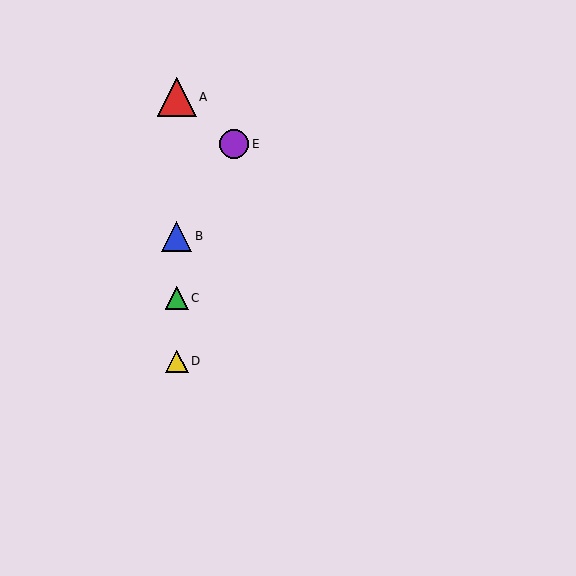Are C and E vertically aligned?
No, C is at x≈177 and E is at x≈234.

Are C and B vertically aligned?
Yes, both are at x≈177.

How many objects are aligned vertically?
4 objects (A, B, C, D) are aligned vertically.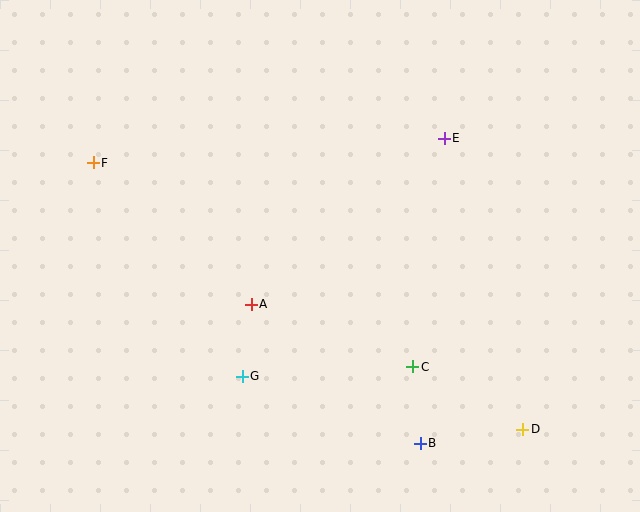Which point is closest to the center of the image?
Point A at (251, 304) is closest to the center.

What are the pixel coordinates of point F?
Point F is at (93, 163).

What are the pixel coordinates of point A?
Point A is at (251, 304).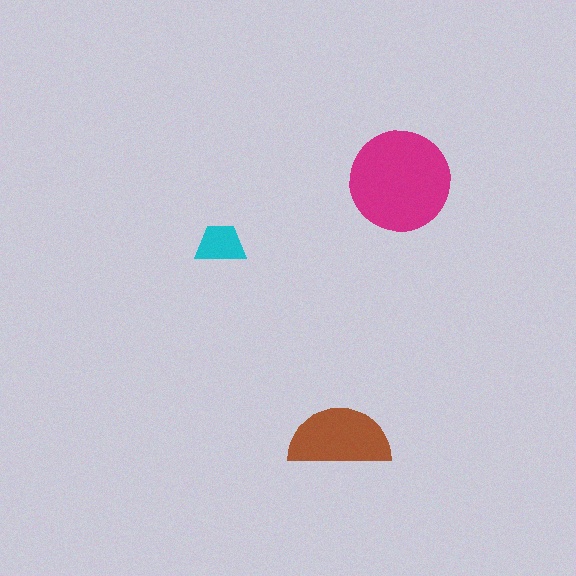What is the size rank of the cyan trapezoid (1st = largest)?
3rd.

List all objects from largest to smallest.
The magenta circle, the brown semicircle, the cyan trapezoid.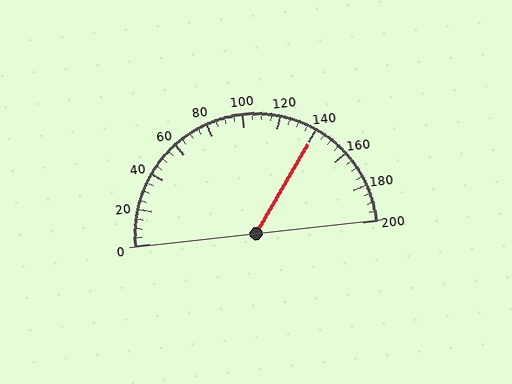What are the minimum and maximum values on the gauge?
The gauge ranges from 0 to 200.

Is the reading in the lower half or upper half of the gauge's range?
The reading is in the upper half of the range (0 to 200).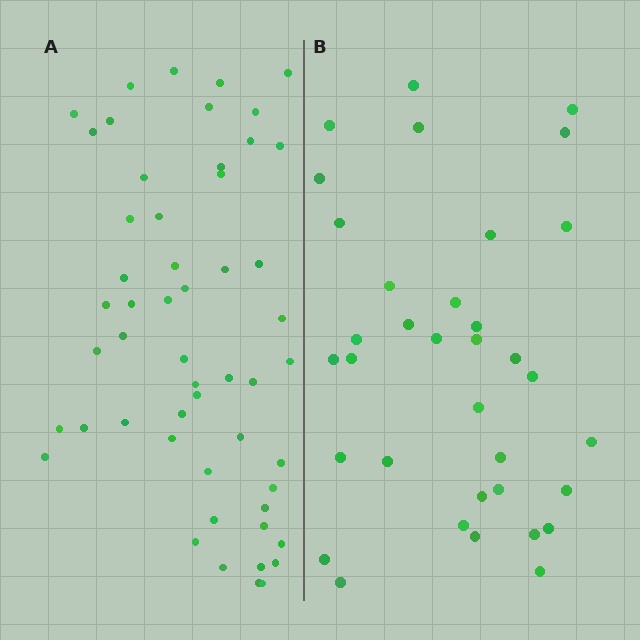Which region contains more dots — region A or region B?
Region A (the left region) has more dots.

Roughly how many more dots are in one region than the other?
Region A has approximately 20 more dots than region B.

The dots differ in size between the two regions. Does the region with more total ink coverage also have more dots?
No. Region B has more total ink coverage because its dots are larger, but region A actually contains more individual dots. Total area can be misleading — the number of items is what matters here.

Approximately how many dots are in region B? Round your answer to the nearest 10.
About 40 dots. (The exact count is 35, which rounds to 40.)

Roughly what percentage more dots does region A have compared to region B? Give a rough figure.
About 50% more.